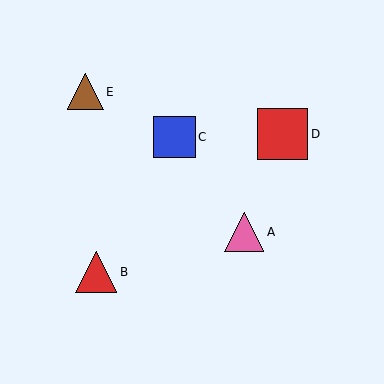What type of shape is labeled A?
Shape A is a pink triangle.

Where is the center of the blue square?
The center of the blue square is at (175, 137).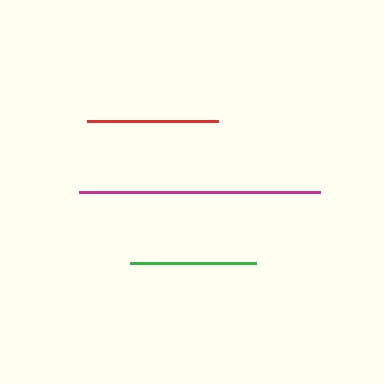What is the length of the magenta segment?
The magenta segment is approximately 241 pixels long.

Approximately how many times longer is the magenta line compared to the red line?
The magenta line is approximately 1.8 times the length of the red line.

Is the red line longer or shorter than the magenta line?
The magenta line is longer than the red line.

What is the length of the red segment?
The red segment is approximately 131 pixels long.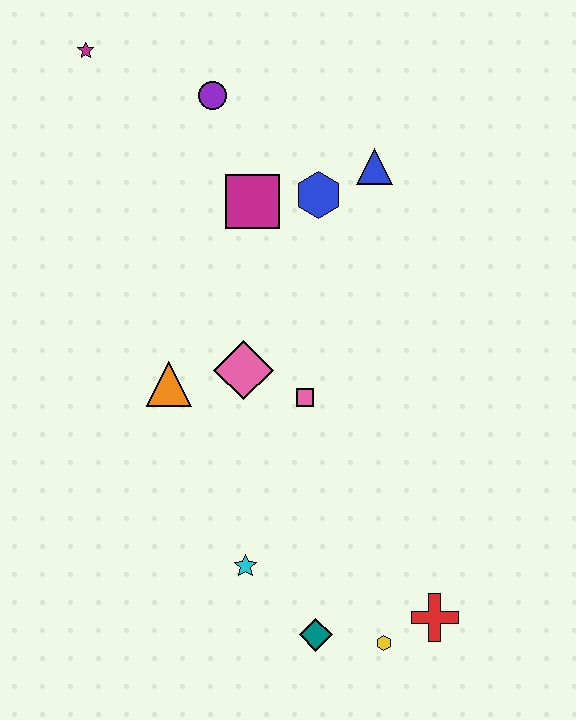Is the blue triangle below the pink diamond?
No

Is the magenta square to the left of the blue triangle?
Yes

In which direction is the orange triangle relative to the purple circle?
The orange triangle is below the purple circle.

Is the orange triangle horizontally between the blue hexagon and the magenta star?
Yes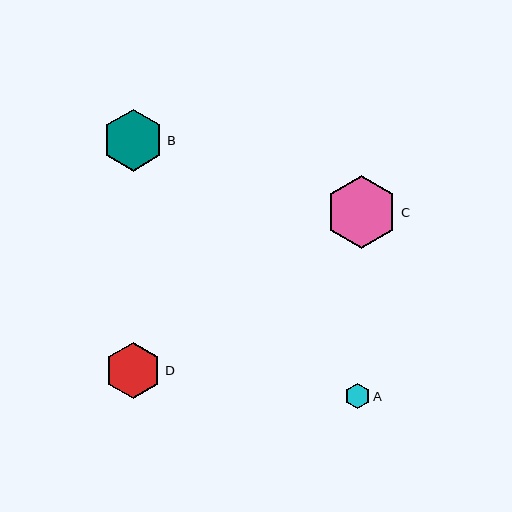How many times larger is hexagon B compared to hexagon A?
Hexagon B is approximately 2.4 times the size of hexagon A.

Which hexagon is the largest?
Hexagon C is the largest with a size of approximately 72 pixels.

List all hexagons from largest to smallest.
From largest to smallest: C, B, D, A.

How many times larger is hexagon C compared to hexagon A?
Hexagon C is approximately 2.8 times the size of hexagon A.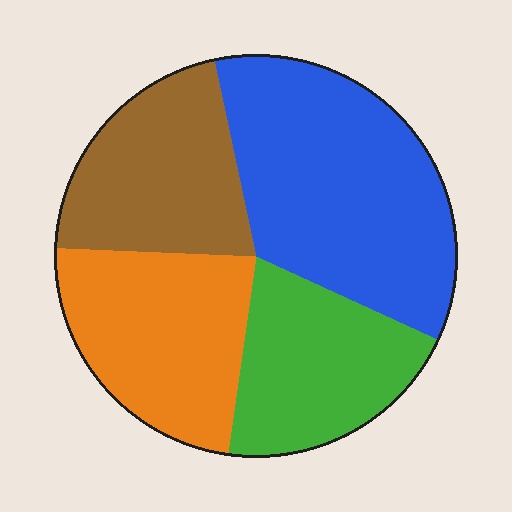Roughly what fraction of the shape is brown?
Brown takes up about one fifth (1/5) of the shape.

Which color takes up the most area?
Blue, at roughly 35%.